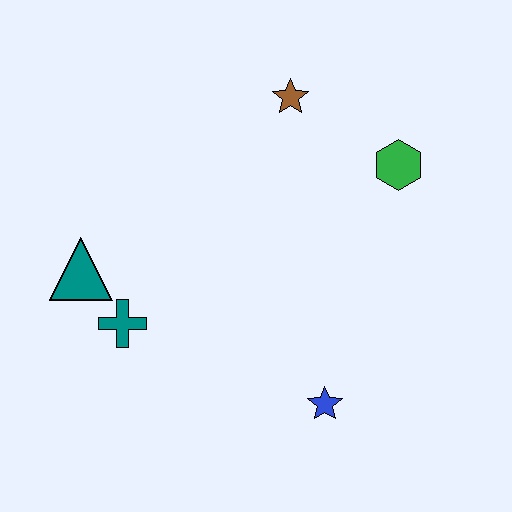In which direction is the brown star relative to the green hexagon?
The brown star is to the left of the green hexagon.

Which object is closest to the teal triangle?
The teal cross is closest to the teal triangle.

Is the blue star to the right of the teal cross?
Yes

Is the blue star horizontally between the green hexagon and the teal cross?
Yes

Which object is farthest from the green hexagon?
The teal triangle is farthest from the green hexagon.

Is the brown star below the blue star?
No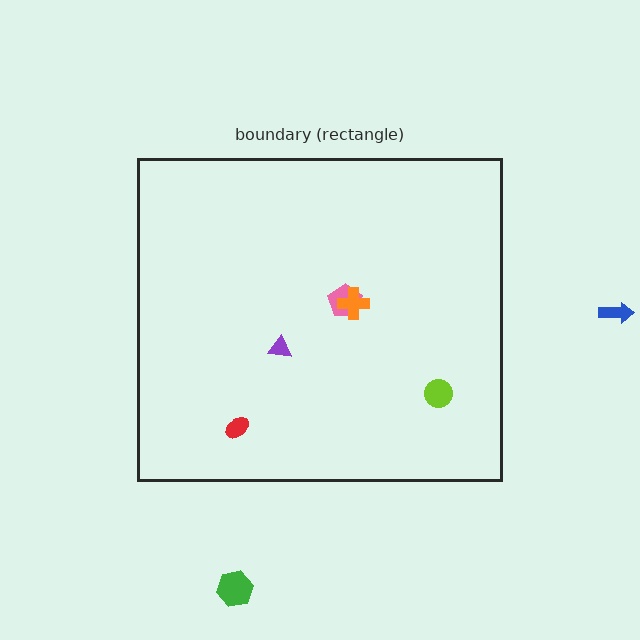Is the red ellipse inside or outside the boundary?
Inside.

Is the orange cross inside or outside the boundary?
Inside.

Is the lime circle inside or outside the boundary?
Inside.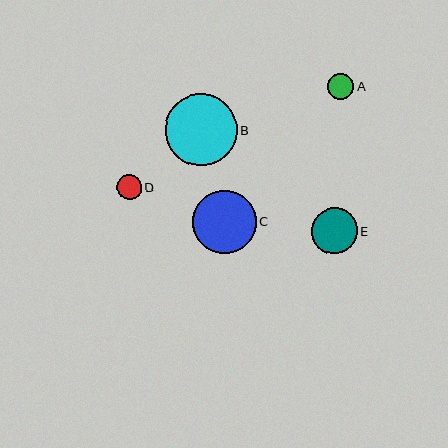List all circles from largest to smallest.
From largest to smallest: B, C, E, A, D.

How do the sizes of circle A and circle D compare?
Circle A and circle D are approximately the same size.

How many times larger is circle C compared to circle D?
Circle C is approximately 2.5 times the size of circle D.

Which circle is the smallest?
Circle D is the smallest with a size of approximately 25 pixels.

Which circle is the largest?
Circle B is the largest with a size of approximately 72 pixels.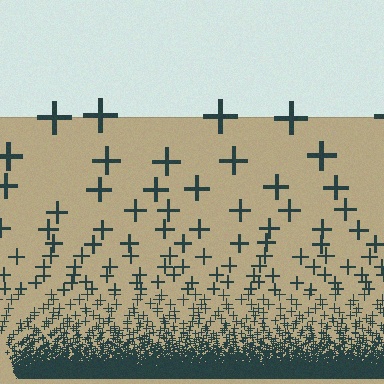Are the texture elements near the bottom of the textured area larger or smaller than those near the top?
Smaller. The gradient is inverted — elements near the bottom are smaller and denser.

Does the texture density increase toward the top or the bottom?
Density increases toward the bottom.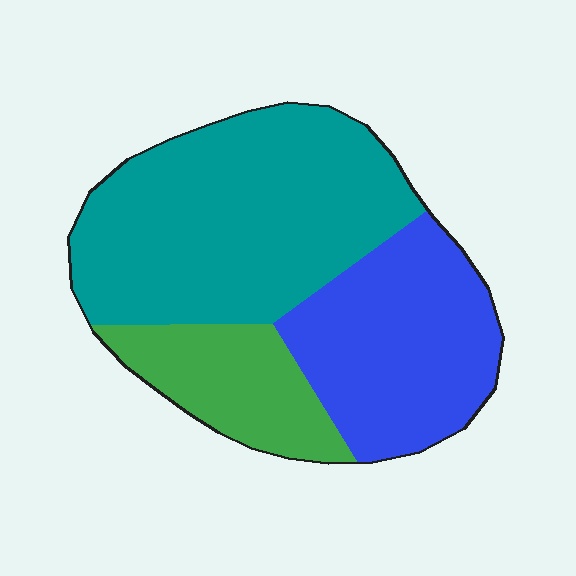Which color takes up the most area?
Teal, at roughly 50%.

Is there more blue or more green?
Blue.